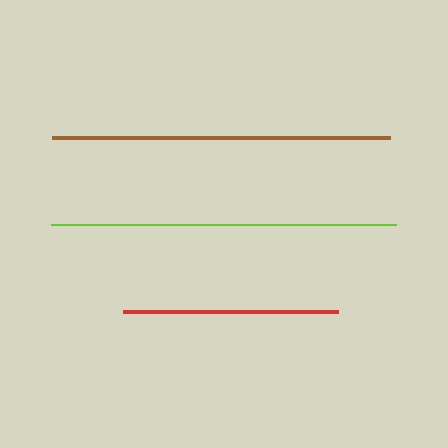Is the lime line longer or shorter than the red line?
The lime line is longer than the red line.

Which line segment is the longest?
The lime line is the longest at approximately 345 pixels.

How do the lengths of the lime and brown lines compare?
The lime and brown lines are approximately the same length.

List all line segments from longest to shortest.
From longest to shortest: lime, brown, red.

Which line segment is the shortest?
The red line is the shortest at approximately 215 pixels.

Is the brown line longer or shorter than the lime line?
The lime line is longer than the brown line.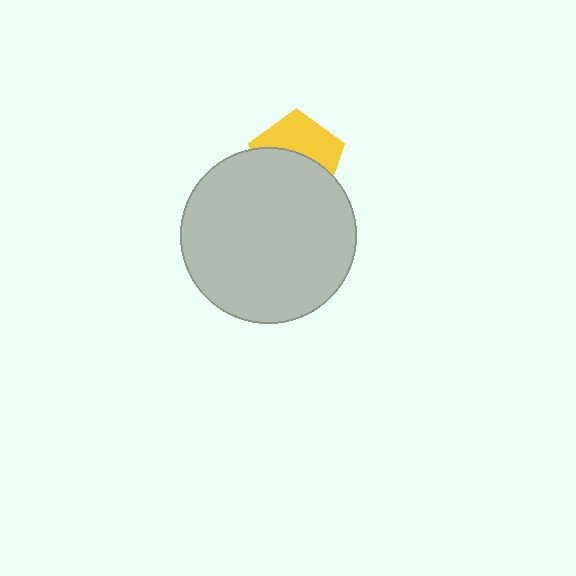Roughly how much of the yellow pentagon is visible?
About half of it is visible (roughly 46%).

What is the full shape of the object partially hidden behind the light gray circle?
The partially hidden object is a yellow pentagon.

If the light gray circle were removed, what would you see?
You would see the complete yellow pentagon.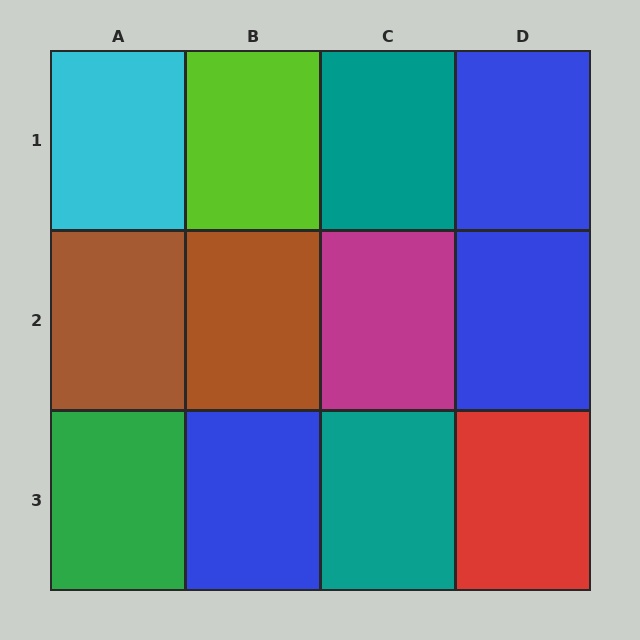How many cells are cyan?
1 cell is cyan.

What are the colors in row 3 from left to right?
Green, blue, teal, red.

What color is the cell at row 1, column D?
Blue.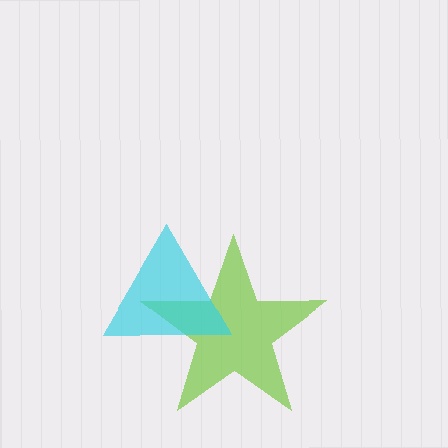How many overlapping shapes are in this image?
There are 2 overlapping shapes in the image.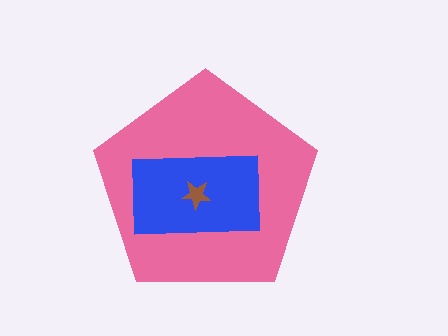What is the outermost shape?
The pink pentagon.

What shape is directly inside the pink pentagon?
The blue rectangle.